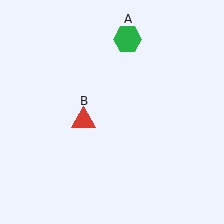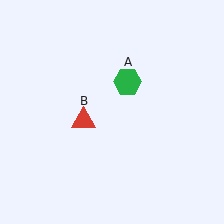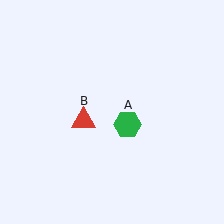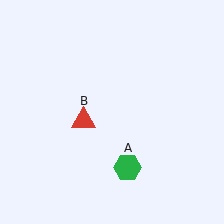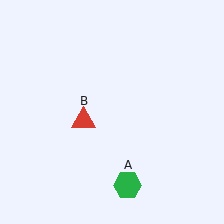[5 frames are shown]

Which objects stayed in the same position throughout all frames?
Red triangle (object B) remained stationary.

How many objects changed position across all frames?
1 object changed position: green hexagon (object A).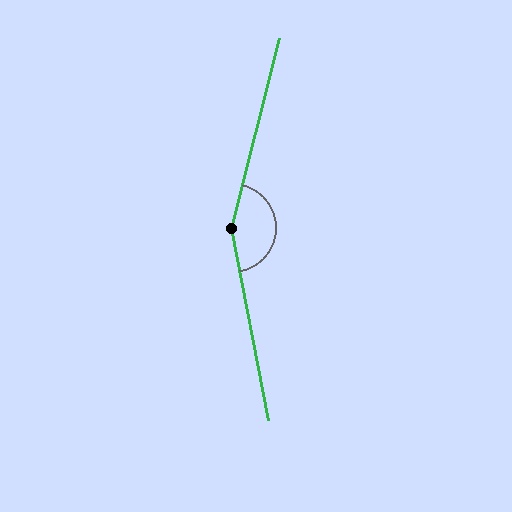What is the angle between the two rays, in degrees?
Approximately 155 degrees.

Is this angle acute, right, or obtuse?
It is obtuse.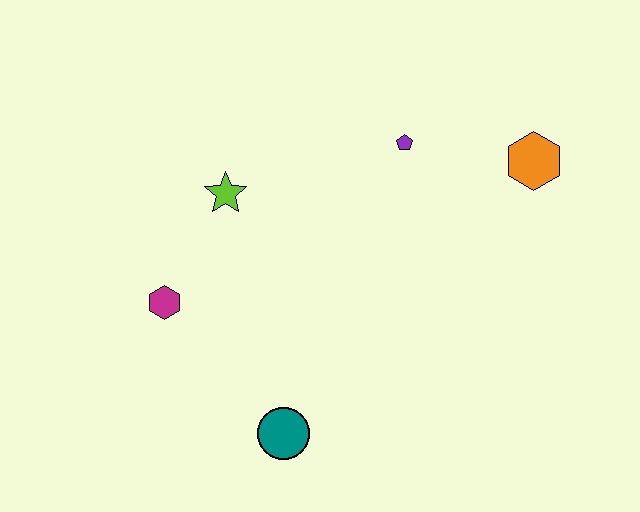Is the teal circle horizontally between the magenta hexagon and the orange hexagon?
Yes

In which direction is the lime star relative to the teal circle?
The lime star is above the teal circle.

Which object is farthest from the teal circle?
The orange hexagon is farthest from the teal circle.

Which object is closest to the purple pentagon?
The orange hexagon is closest to the purple pentagon.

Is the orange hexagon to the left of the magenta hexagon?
No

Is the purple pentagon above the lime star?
Yes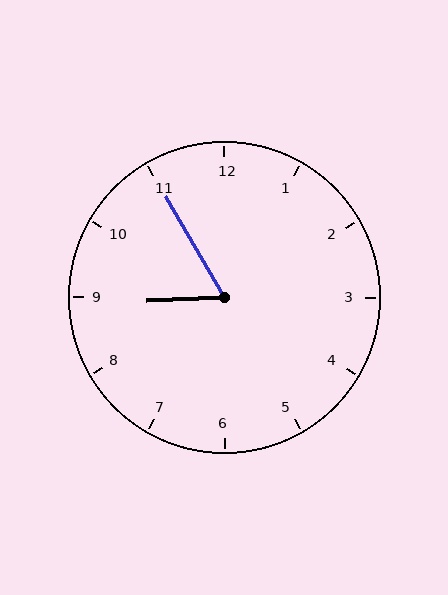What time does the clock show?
8:55.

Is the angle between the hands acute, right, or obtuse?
It is acute.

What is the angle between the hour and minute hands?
Approximately 62 degrees.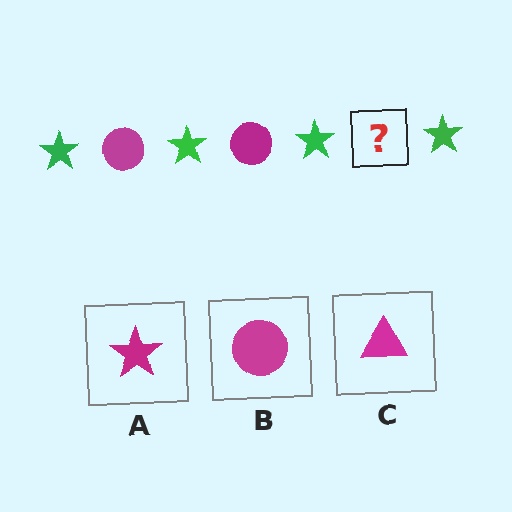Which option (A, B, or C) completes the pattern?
B.